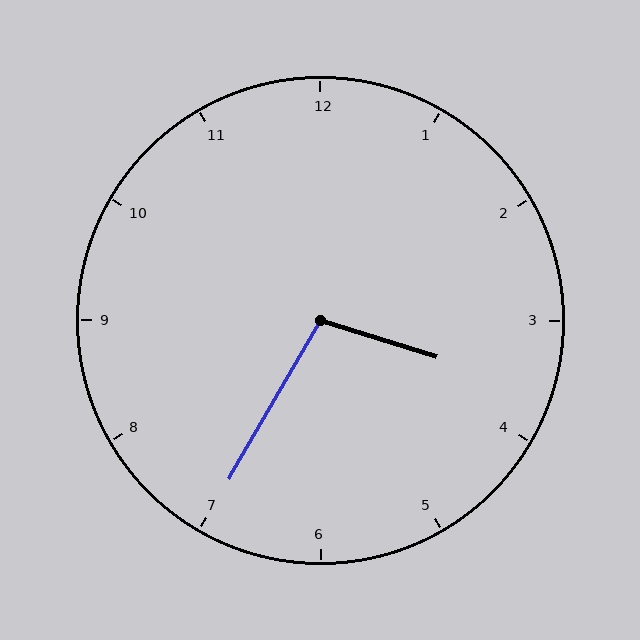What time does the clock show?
3:35.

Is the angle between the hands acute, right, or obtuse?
It is obtuse.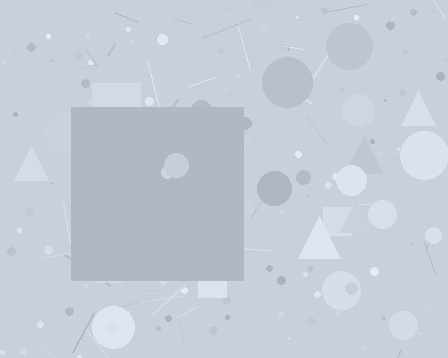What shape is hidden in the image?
A square is hidden in the image.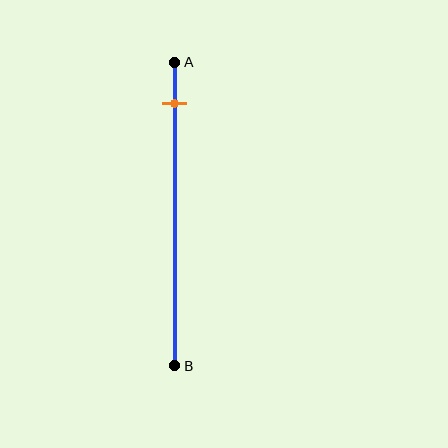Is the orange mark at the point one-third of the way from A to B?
No, the mark is at about 15% from A, not at the 33% one-third point.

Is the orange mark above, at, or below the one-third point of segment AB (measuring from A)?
The orange mark is above the one-third point of segment AB.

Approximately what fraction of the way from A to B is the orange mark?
The orange mark is approximately 15% of the way from A to B.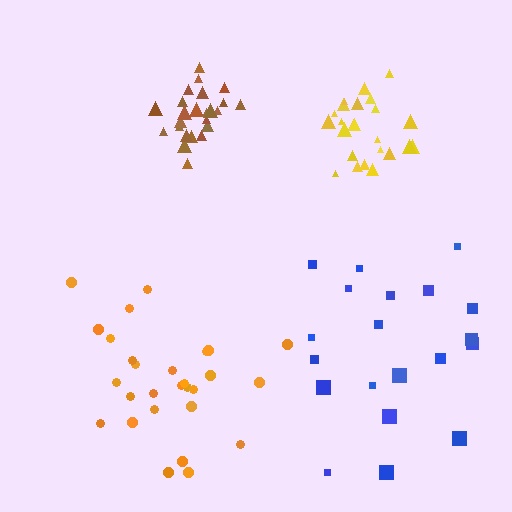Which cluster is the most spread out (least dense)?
Blue.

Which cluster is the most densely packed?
Brown.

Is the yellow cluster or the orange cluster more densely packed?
Yellow.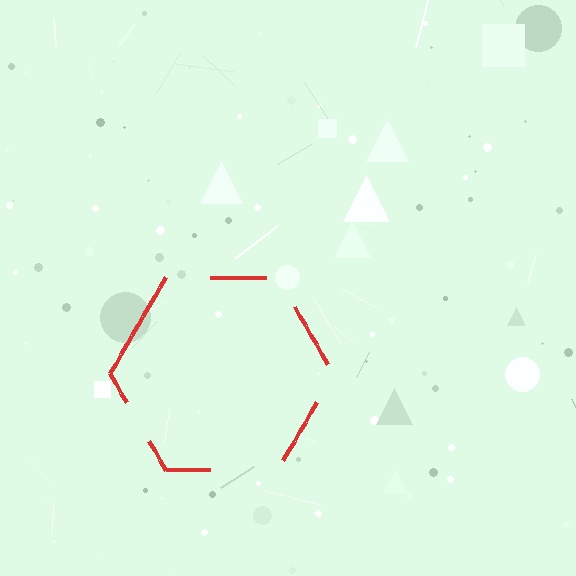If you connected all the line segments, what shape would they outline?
They would outline a hexagon.